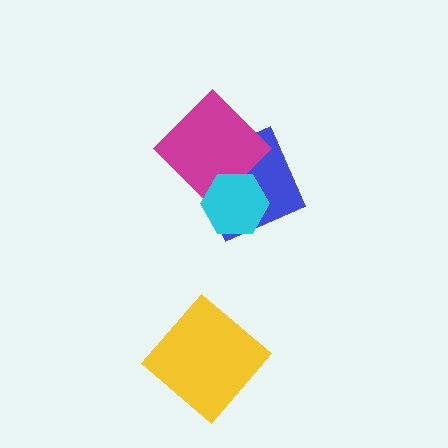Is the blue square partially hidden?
Yes, it is partially covered by another shape.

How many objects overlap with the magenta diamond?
2 objects overlap with the magenta diamond.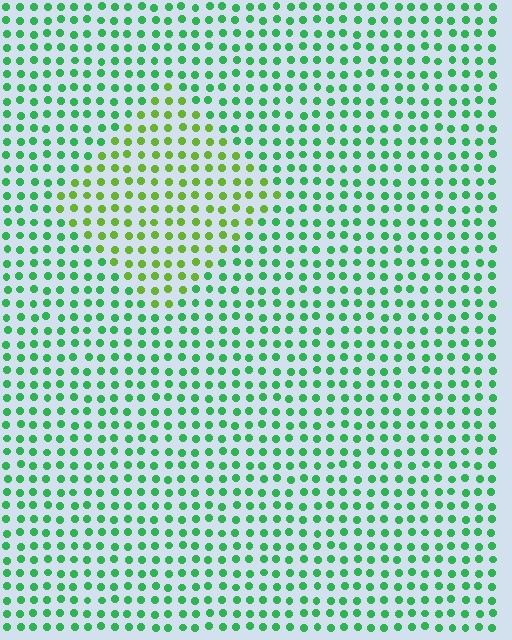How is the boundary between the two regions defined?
The boundary is defined purely by a slight shift in hue (about 41 degrees). Spacing, size, and orientation are identical on both sides.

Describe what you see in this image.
The image is filled with small green elements in a uniform arrangement. A diamond-shaped region is visible where the elements are tinted to a slightly different hue, forming a subtle color boundary.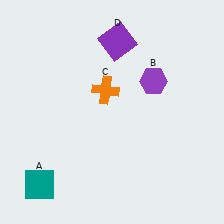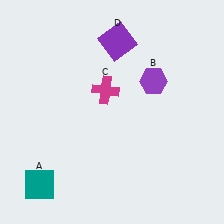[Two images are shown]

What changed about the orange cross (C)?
In Image 1, C is orange. In Image 2, it changed to magenta.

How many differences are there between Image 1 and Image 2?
There is 1 difference between the two images.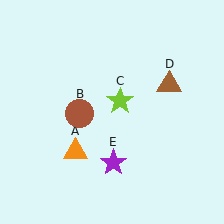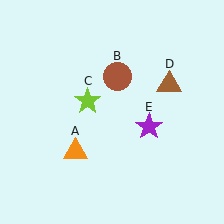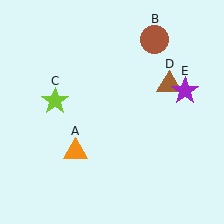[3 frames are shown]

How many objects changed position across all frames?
3 objects changed position: brown circle (object B), lime star (object C), purple star (object E).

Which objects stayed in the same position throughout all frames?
Orange triangle (object A) and brown triangle (object D) remained stationary.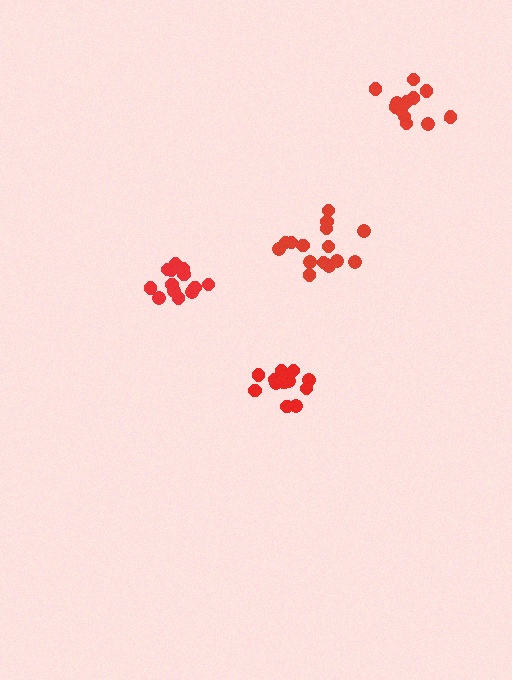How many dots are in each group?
Group 1: 16 dots, Group 2: 12 dots, Group 3: 12 dots, Group 4: 13 dots (53 total).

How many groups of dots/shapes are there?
There are 4 groups.